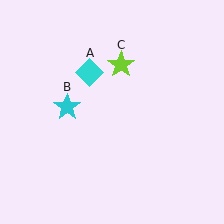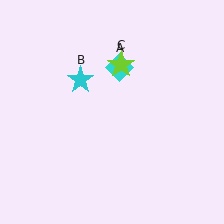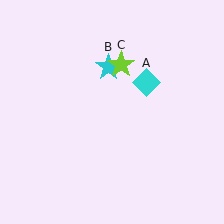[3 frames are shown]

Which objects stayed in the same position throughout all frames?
Lime star (object C) remained stationary.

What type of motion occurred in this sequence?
The cyan diamond (object A), cyan star (object B) rotated clockwise around the center of the scene.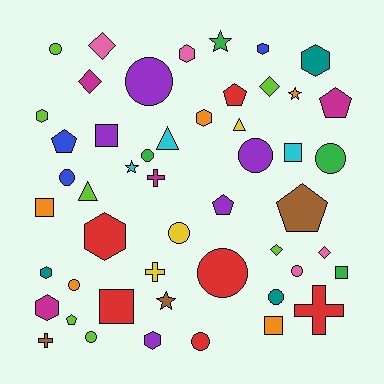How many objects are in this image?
There are 50 objects.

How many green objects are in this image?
There are 4 green objects.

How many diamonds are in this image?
There are 5 diamonds.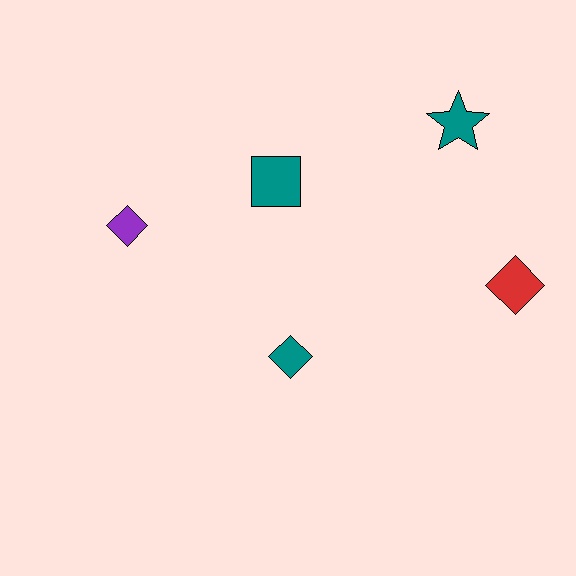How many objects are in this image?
There are 5 objects.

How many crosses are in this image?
There are no crosses.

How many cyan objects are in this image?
There are no cyan objects.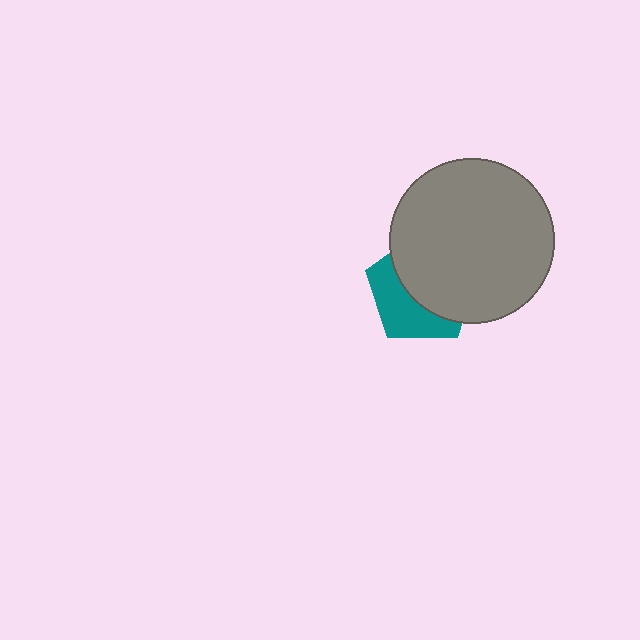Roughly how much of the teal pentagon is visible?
A small part of it is visible (roughly 41%).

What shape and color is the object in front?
The object in front is a gray circle.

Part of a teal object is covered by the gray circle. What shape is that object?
It is a pentagon.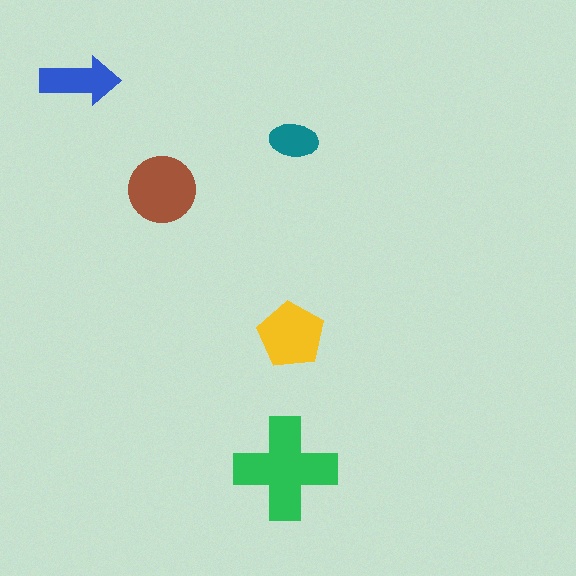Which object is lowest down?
The green cross is bottommost.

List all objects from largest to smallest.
The green cross, the brown circle, the yellow pentagon, the blue arrow, the teal ellipse.